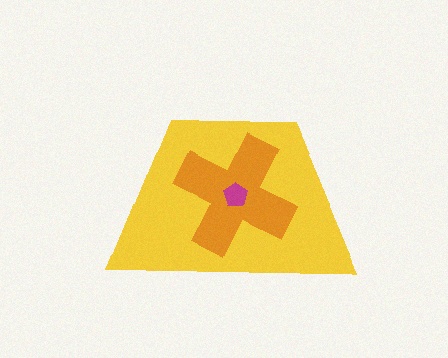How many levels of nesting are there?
3.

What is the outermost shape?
The yellow trapezoid.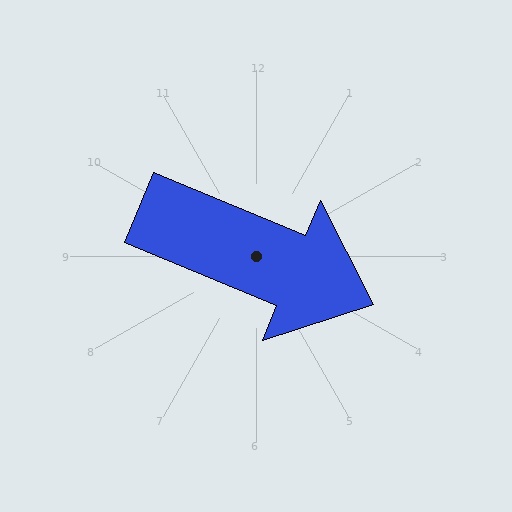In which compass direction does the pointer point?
East.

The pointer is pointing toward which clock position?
Roughly 4 o'clock.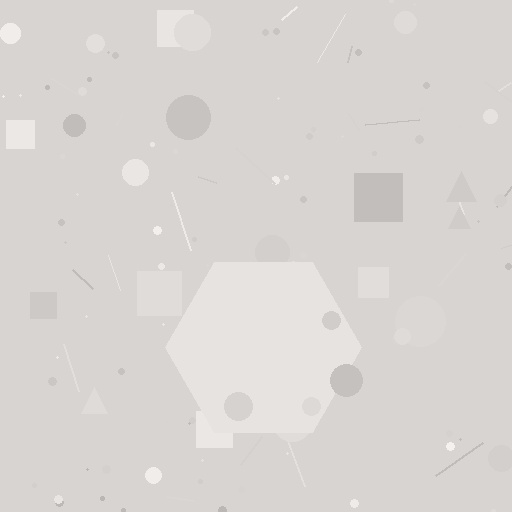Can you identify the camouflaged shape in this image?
The camouflaged shape is a hexagon.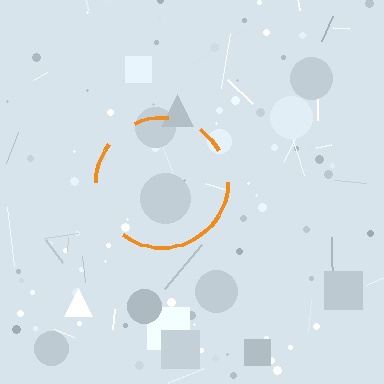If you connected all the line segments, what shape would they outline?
They would outline a circle.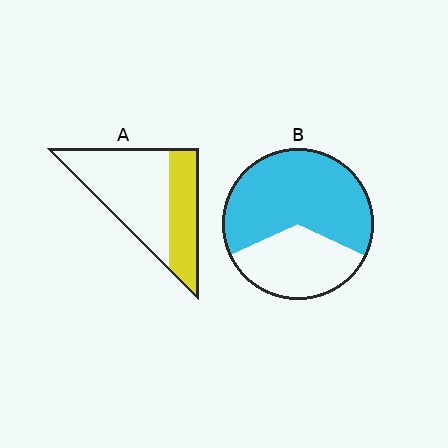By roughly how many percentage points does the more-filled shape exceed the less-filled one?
By roughly 30 percentage points (B over A).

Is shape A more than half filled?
No.